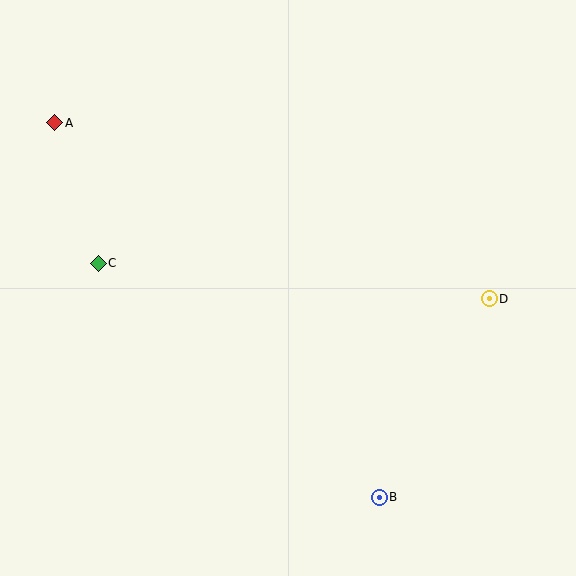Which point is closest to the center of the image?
Point C at (98, 263) is closest to the center.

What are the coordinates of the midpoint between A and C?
The midpoint between A and C is at (76, 193).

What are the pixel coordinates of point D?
Point D is at (489, 299).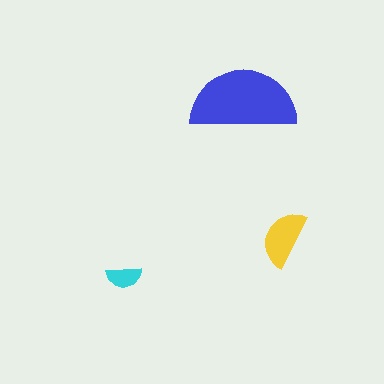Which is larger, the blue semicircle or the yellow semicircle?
The blue one.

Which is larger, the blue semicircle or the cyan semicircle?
The blue one.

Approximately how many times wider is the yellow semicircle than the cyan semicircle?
About 1.5 times wider.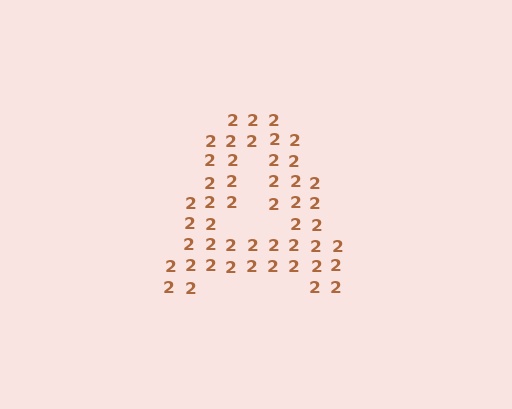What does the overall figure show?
The overall figure shows the letter A.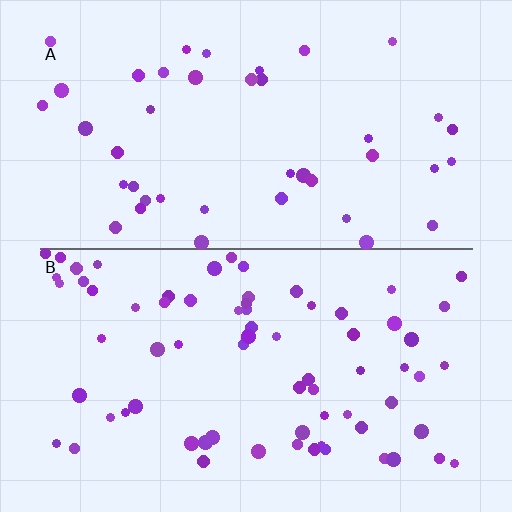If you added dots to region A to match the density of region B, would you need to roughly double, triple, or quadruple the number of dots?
Approximately double.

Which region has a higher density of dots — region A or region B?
B (the bottom).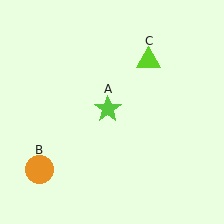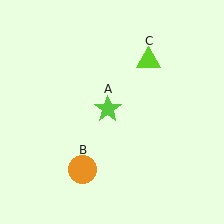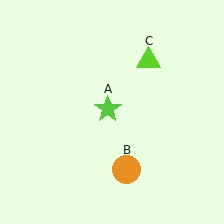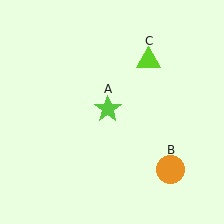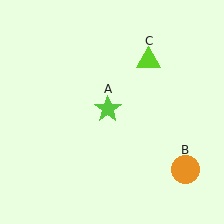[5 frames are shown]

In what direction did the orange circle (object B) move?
The orange circle (object B) moved right.